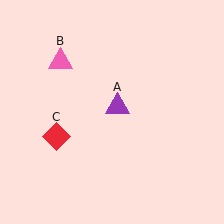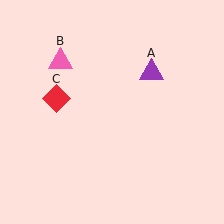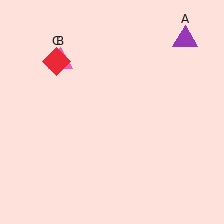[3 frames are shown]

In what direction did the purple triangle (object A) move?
The purple triangle (object A) moved up and to the right.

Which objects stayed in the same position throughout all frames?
Pink triangle (object B) remained stationary.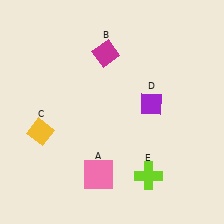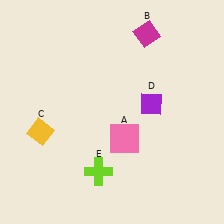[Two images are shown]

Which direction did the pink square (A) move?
The pink square (A) moved up.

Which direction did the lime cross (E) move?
The lime cross (E) moved left.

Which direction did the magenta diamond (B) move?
The magenta diamond (B) moved right.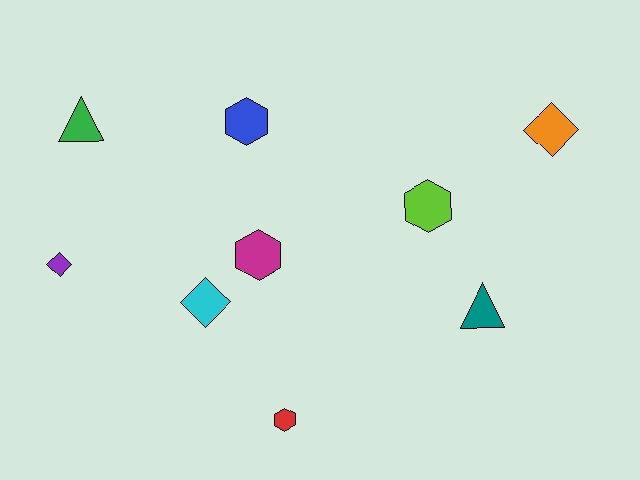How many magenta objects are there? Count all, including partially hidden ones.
There is 1 magenta object.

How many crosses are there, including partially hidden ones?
There are no crosses.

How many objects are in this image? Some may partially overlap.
There are 9 objects.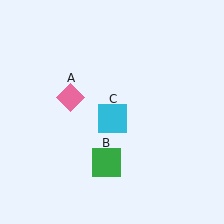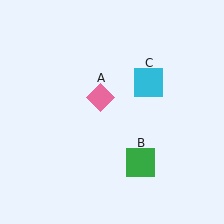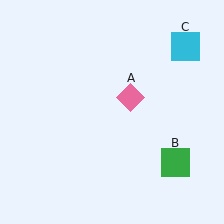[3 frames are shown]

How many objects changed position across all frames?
3 objects changed position: pink diamond (object A), green square (object B), cyan square (object C).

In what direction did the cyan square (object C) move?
The cyan square (object C) moved up and to the right.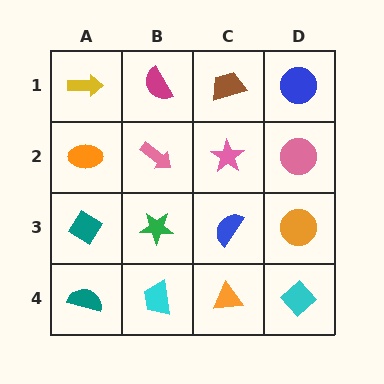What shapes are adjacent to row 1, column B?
A pink arrow (row 2, column B), a yellow arrow (row 1, column A), a brown trapezoid (row 1, column C).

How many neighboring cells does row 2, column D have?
3.